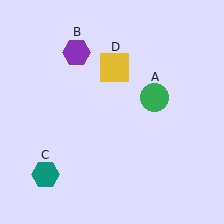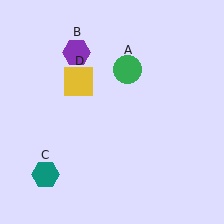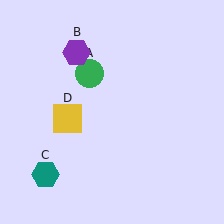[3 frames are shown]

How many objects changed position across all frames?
2 objects changed position: green circle (object A), yellow square (object D).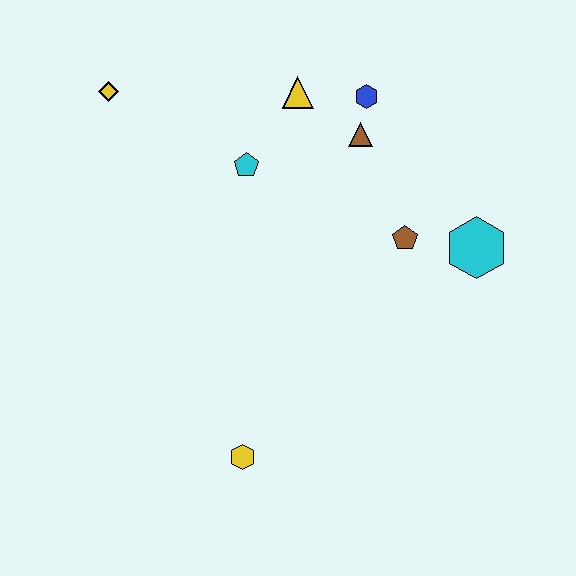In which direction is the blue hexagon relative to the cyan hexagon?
The blue hexagon is above the cyan hexagon.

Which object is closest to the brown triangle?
The blue hexagon is closest to the brown triangle.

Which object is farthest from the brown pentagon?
The yellow diamond is farthest from the brown pentagon.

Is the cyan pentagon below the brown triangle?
Yes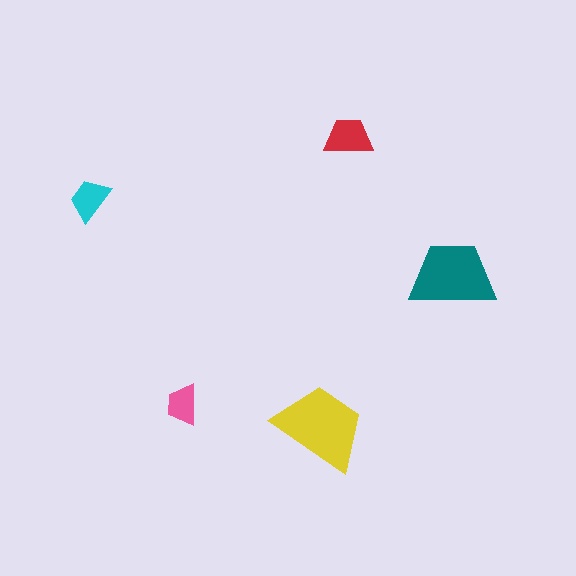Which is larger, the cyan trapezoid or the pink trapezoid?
The cyan one.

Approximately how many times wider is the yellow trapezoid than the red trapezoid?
About 2 times wider.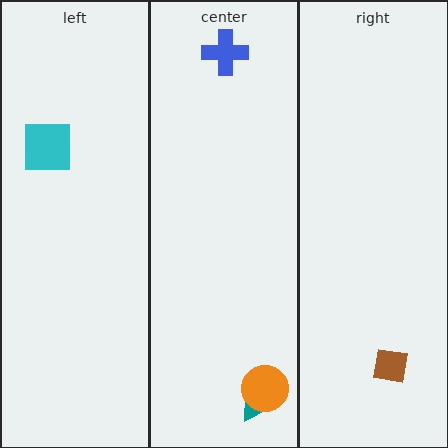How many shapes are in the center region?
3.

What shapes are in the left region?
The cyan square.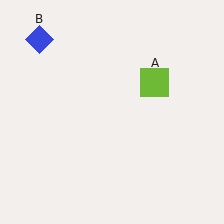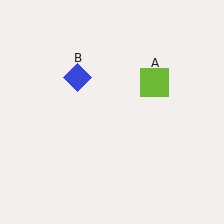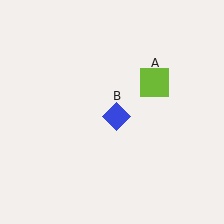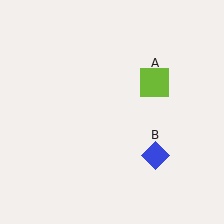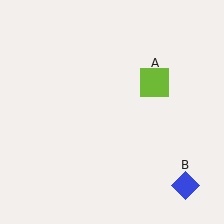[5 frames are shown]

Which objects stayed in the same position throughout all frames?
Lime square (object A) remained stationary.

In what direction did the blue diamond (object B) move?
The blue diamond (object B) moved down and to the right.